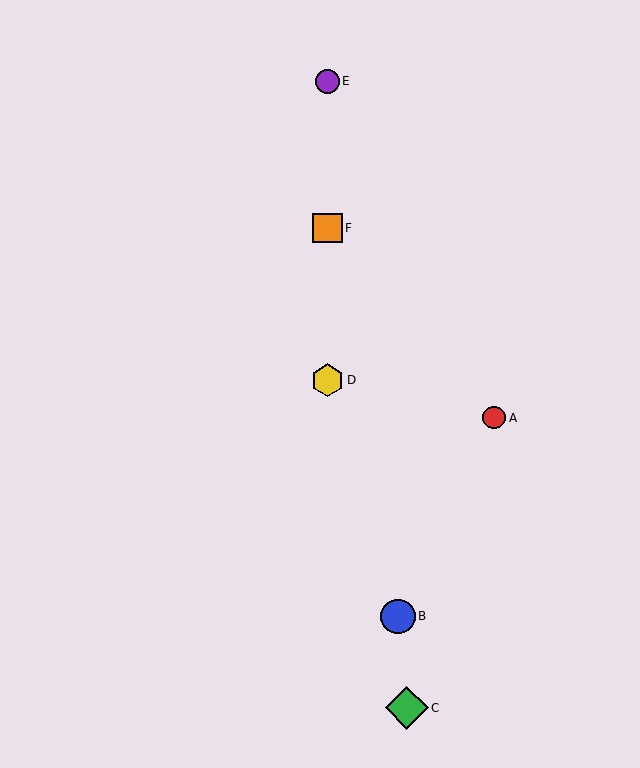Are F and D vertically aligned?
Yes, both are at x≈327.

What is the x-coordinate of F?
Object F is at x≈327.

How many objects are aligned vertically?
3 objects (D, E, F) are aligned vertically.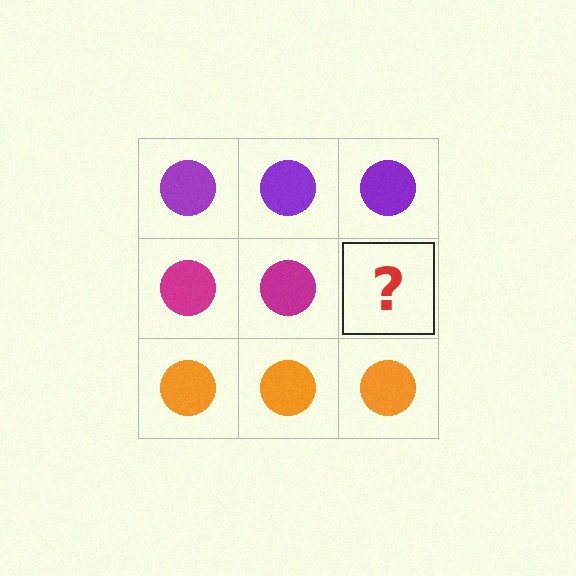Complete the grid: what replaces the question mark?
The question mark should be replaced with a magenta circle.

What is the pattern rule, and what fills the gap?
The rule is that each row has a consistent color. The gap should be filled with a magenta circle.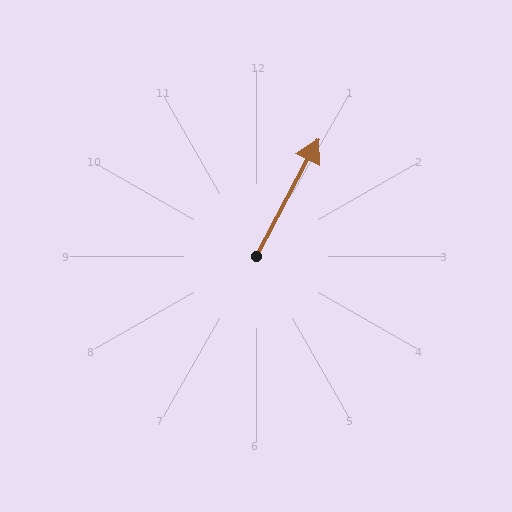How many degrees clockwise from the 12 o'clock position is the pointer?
Approximately 28 degrees.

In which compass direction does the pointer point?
Northeast.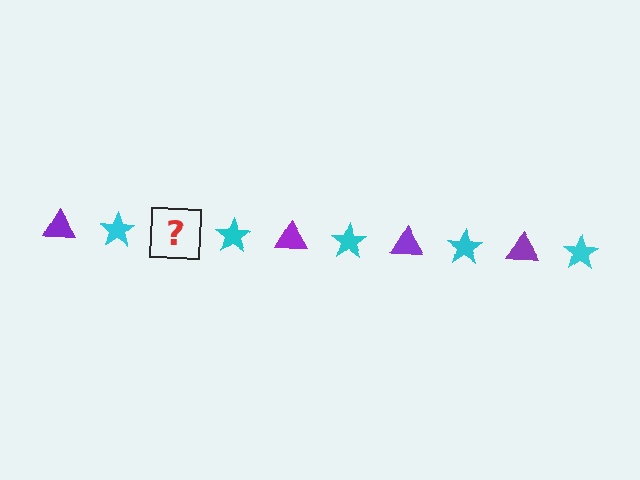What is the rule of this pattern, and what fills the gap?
The rule is that the pattern alternates between purple triangle and cyan star. The gap should be filled with a purple triangle.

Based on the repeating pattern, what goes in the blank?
The blank should be a purple triangle.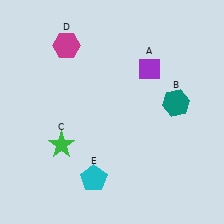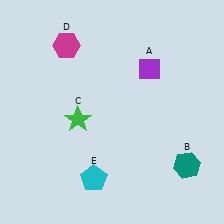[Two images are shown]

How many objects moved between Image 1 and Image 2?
2 objects moved between the two images.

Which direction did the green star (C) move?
The green star (C) moved up.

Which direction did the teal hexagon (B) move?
The teal hexagon (B) moved down.